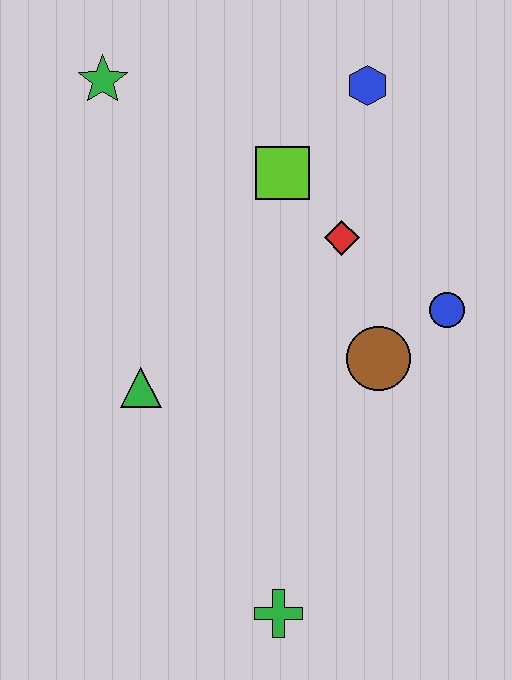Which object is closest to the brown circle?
The blue circle is closest to the brown circle.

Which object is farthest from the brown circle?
The green star is farthest from the brown circle.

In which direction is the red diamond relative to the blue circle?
The red diamond is to the left of the blue circle.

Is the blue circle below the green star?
Yes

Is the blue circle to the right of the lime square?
Yes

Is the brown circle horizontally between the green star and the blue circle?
Yes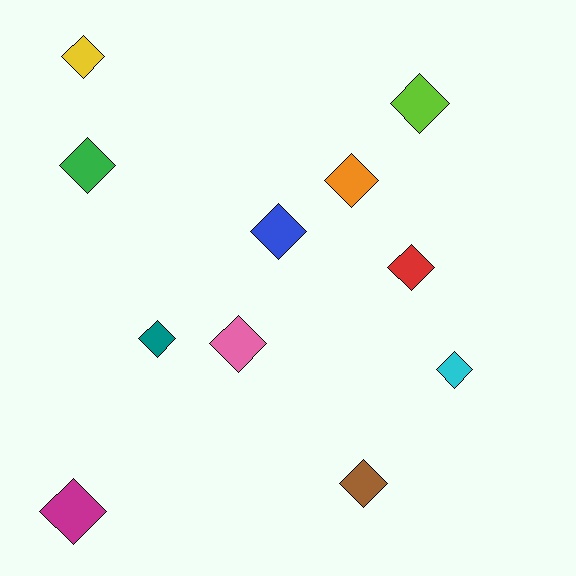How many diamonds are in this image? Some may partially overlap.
There are 11 diamonds.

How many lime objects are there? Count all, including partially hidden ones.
There is 1 lime object.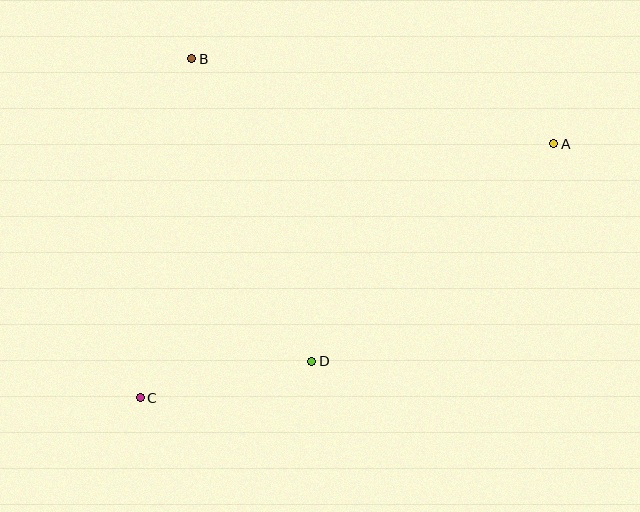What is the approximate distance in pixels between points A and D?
The distance between A and D is approximately 325 pixels.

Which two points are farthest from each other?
Points A and C are farthest from each other.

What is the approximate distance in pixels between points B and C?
The distance between B and C is approximately 343 pixels.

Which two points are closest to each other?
Points C and D are closest to each other.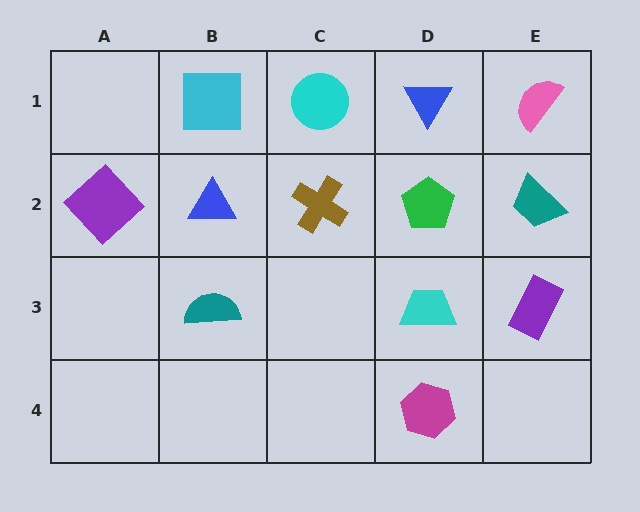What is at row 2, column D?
A green pentagon.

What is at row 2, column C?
A brown cross.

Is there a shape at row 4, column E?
No, that cell is empty.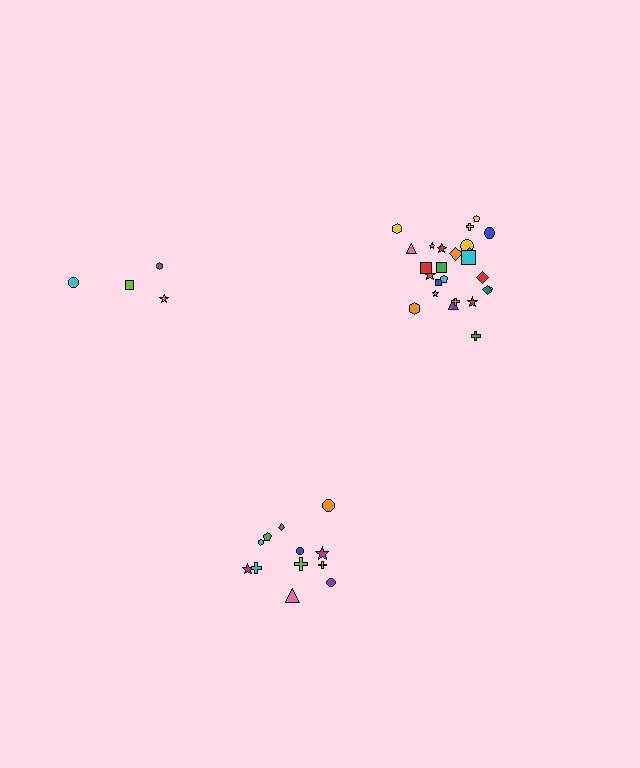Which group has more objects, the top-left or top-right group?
The top-right group.